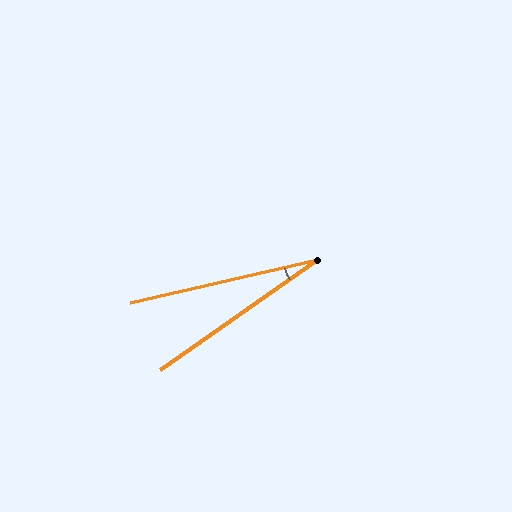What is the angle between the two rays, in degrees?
Approximately 22 degrees.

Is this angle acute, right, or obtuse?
It is acute.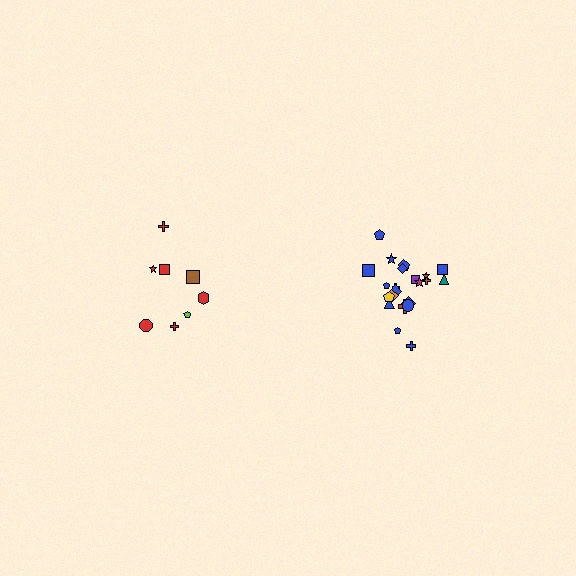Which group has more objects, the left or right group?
The right group.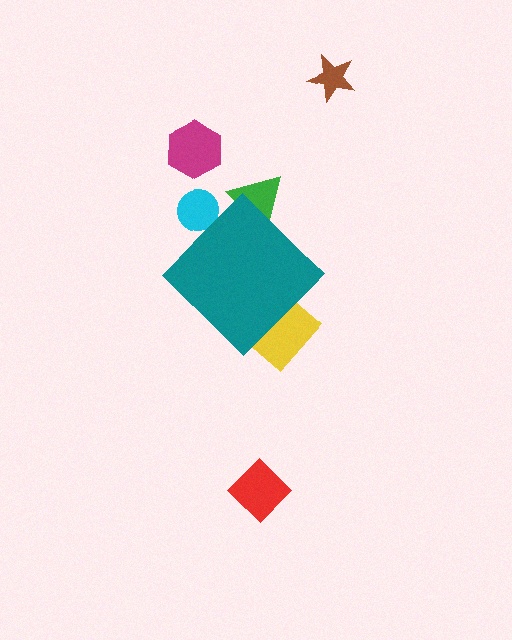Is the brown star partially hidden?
No, the brown star is fully visible.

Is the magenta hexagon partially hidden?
No, the magenta hexagon is fully visible.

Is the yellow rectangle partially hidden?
Yes, the yellow rectangle is partially hidden behind the teal diamond.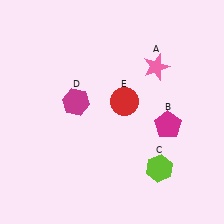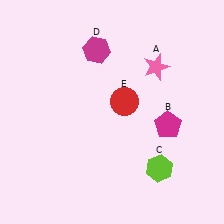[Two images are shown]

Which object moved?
The magenta hexagon (D) moved up.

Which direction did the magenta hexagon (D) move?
The magenta hexagon (D) moved up.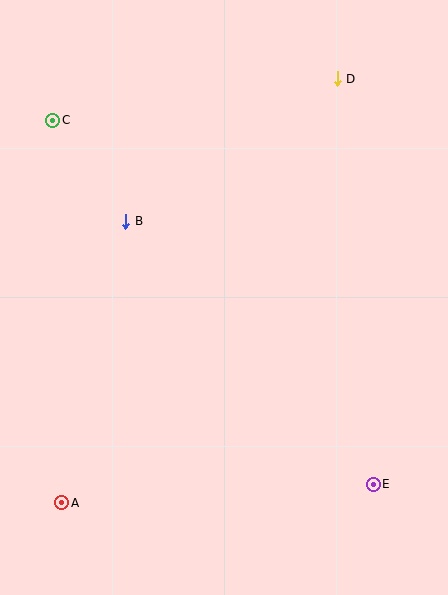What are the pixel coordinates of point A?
Point A is at (62, 503).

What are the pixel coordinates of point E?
Point E is at (373, 484).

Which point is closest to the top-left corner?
Point C is closest to the top-left corner.